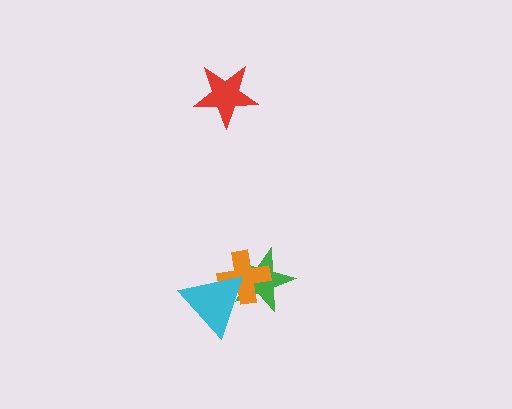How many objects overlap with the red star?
0 objects overlap with the red star.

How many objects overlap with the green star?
2 objects overlap with the green star.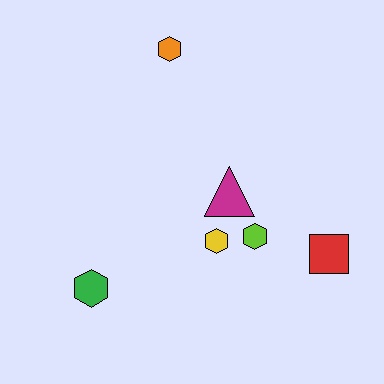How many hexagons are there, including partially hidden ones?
There are 4 hexagons.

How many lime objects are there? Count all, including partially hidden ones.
There is 1 lime object.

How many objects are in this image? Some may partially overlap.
There are 6 objects.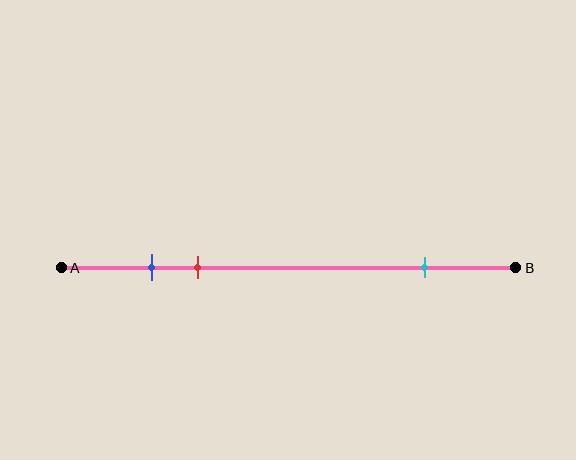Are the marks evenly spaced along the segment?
No, the marks are not evenly spaced.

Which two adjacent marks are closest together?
The blue and red marks are the closest adjacent pair.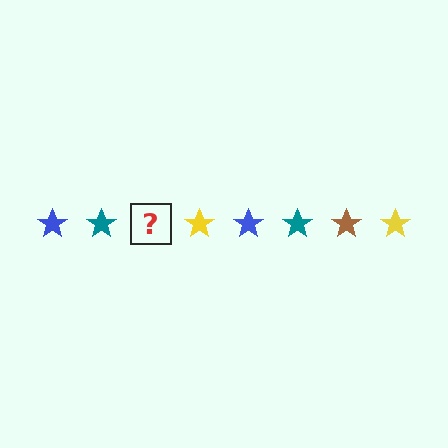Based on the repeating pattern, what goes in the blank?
The blank should be a brown star.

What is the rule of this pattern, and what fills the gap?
The rule is that the pattern cycles through blue, teal, brown, yellow stars. The gap should be filled with a brown star.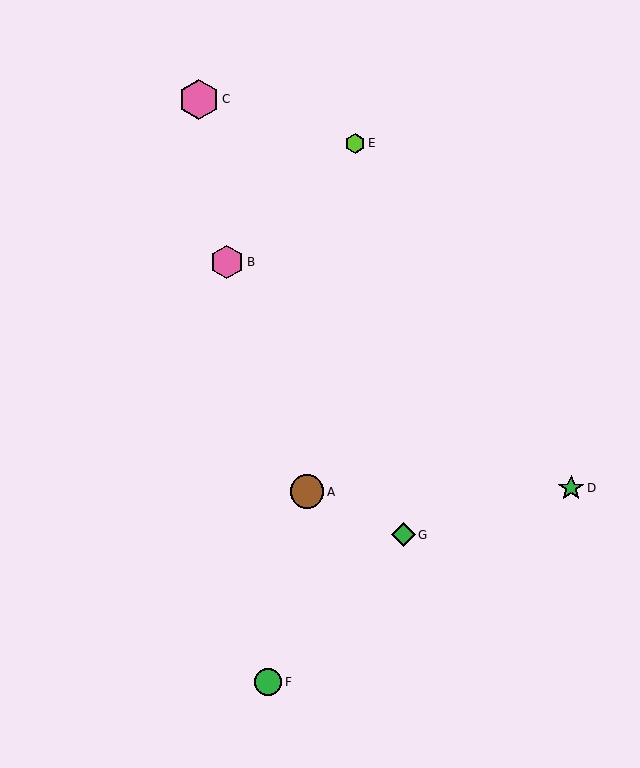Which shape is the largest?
The pink hexagon (labeled C) is the largest.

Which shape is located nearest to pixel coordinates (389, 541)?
The green diamond (labeled G) at (403, 535) is nearest to that location.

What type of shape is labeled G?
Shape G is a green diamond.